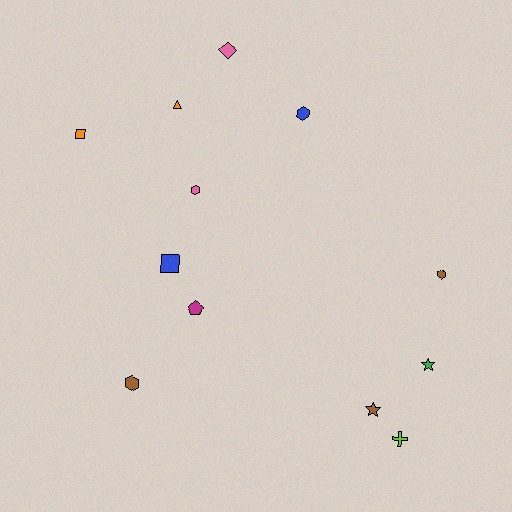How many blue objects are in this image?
There are 2 blue objects.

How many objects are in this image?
There are 12 objects.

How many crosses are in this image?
There is 1 cross.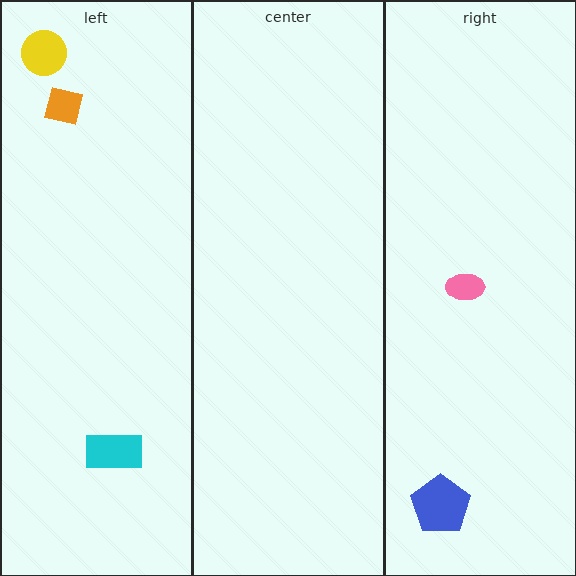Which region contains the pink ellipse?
The right region.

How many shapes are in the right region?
2.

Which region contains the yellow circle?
The left region.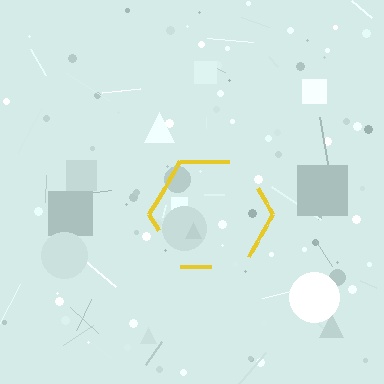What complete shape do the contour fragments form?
The contour fragments form a hexagon.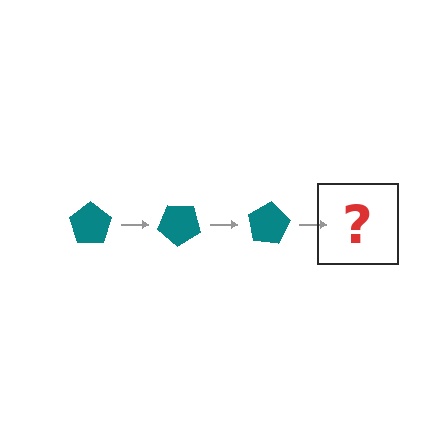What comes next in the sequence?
The next element should be a teal pentagon rotated 120 degrees.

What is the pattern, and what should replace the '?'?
The pattern is that the pentagon rotates 40 degrees each step. The '?' should be a teal pentagon rotated 120 degrees.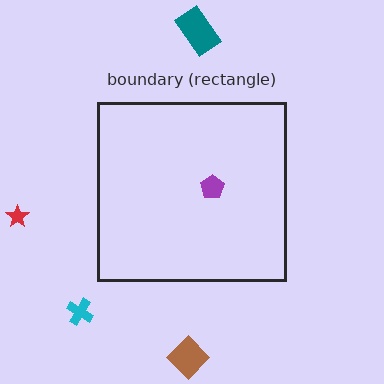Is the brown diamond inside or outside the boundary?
Outside.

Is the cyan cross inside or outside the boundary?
Outside.